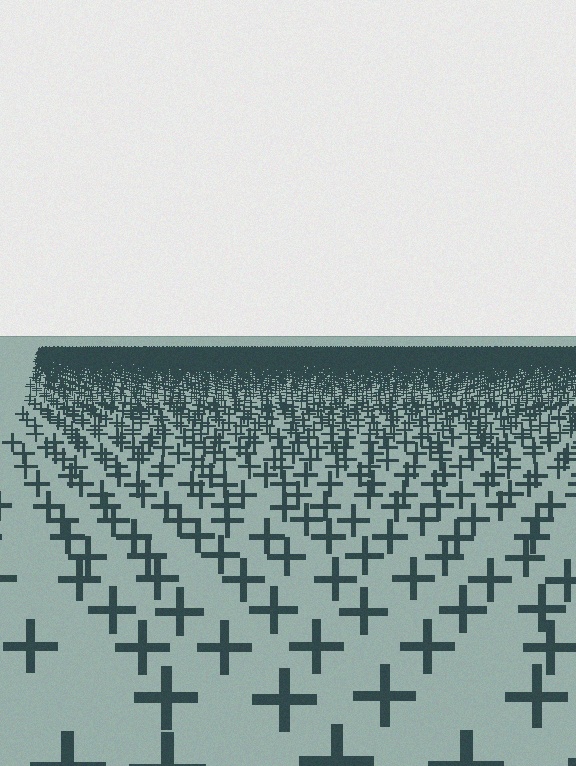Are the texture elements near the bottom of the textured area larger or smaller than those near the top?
Larger. Near the bottom, elements are closer to the viewer and appear at a bigger on-screen size.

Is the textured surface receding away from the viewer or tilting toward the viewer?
The surface is receding away from the viewer. Texture elements get smaller and denser toward the top.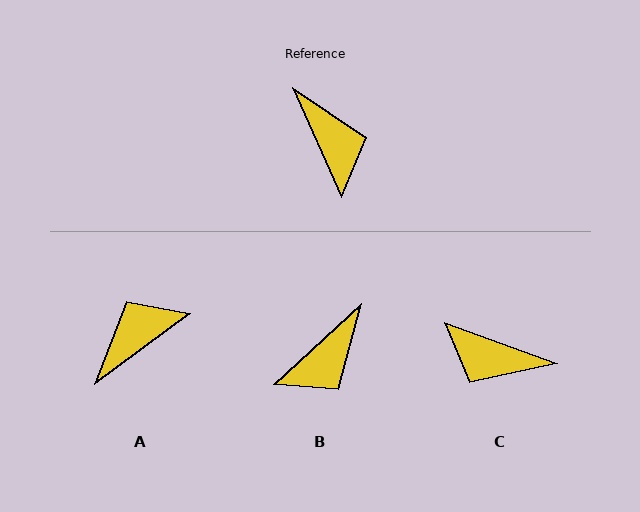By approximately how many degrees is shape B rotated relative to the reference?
Approximately 71 degrees clockwise.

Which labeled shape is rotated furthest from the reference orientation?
C, about 134 degrees away.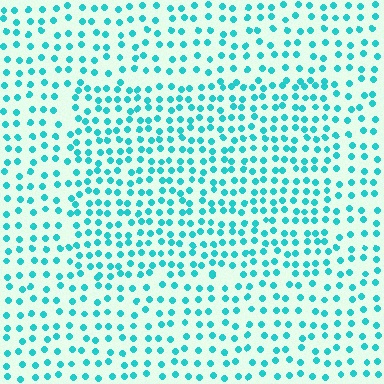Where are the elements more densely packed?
The elements are more densely packed inside the rectangle boundary.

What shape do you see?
I see a rectangle.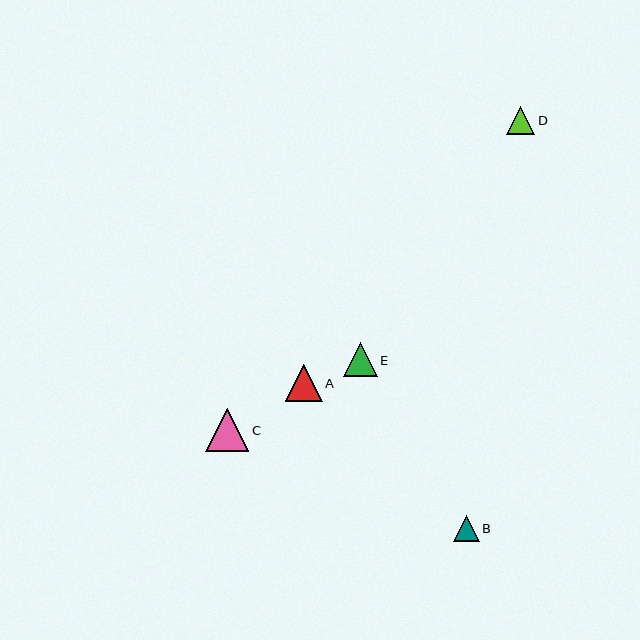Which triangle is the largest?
Triangle C is the largest with a size of approximately 43 pixels.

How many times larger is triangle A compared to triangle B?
Triangle A is approximately 1.5 times the size of triangle B.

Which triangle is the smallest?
Triangle B is the smallest with a size of approximately 25 pixels.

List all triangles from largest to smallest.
From largest to smallest: C, A, E, D, B.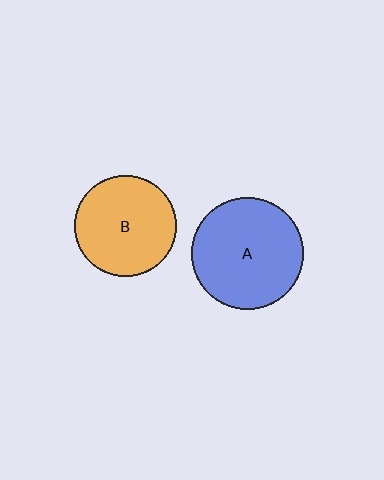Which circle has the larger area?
Circle A (blue).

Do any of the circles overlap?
No, none of the circles overlap.